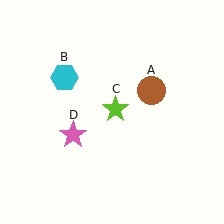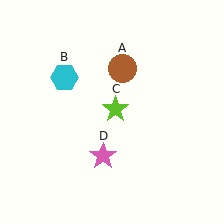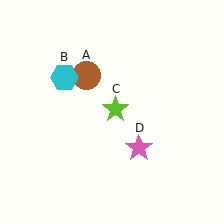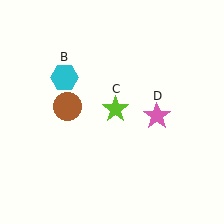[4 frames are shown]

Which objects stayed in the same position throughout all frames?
Cyan hexagon (object B) and lime star (object C) remained stationary.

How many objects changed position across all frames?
2 objects changed position: brown circle (object A), pink star (object D).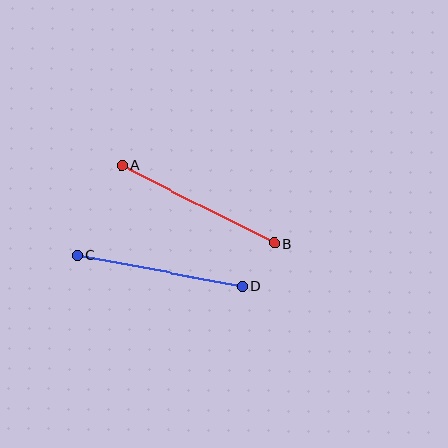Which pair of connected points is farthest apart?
Points A and B are farthest apart.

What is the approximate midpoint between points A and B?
The midpoint is at approximately (198, 204) pixels.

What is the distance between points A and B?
The distance is approximately 171 pixels.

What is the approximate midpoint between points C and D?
The midpoint is at approximately (160, 271) pixels.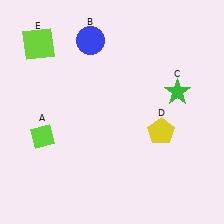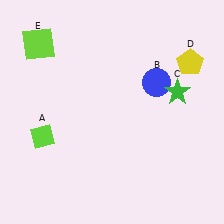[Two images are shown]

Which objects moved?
The objects that moved are: the blue circle (B), the yellow pentagon (D).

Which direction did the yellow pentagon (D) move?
The yellow pentagon (D) moved up.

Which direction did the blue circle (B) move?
The blue circle (B) moved right.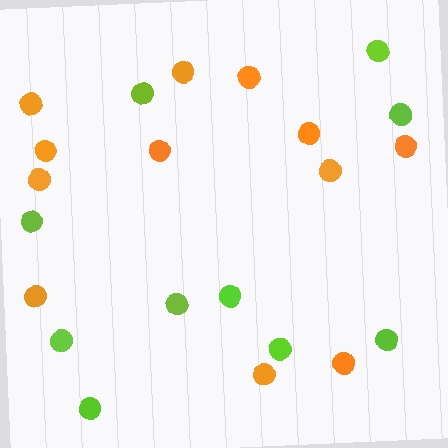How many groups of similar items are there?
There are 2 groups: one group of orange circles (12) and one group of lime circles (10).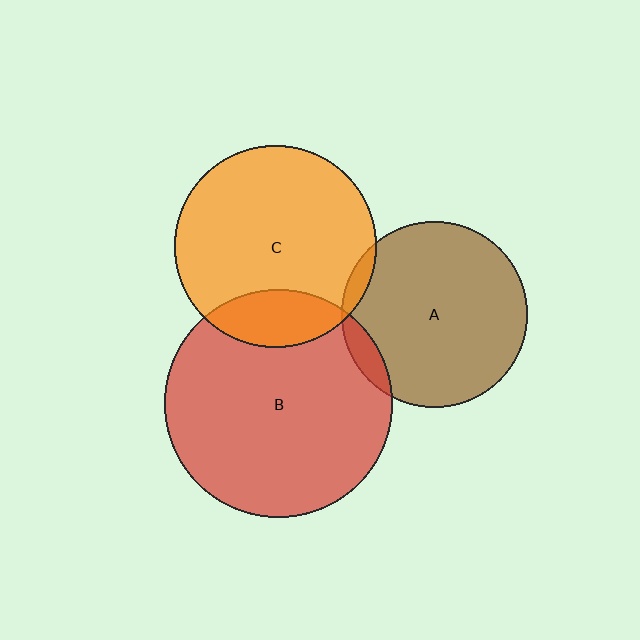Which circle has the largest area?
Circle B (red).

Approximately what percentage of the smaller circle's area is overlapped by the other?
Approximately 5%.